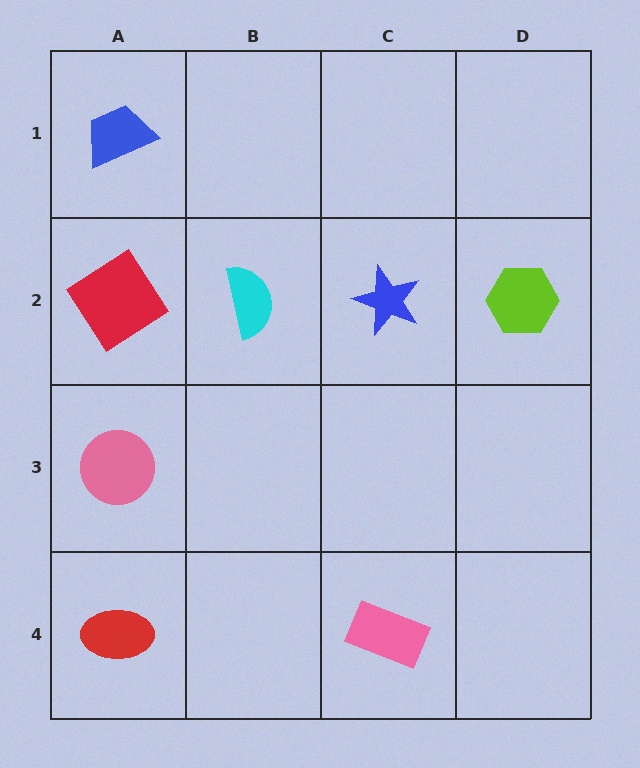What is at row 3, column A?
A pink circle.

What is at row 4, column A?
A red ellipse.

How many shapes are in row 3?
1 shape.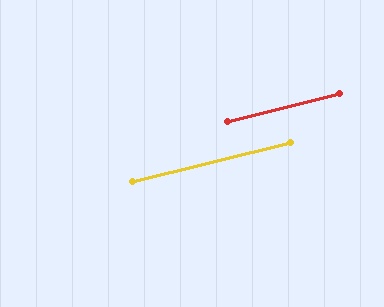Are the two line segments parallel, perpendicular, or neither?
Parallel — their directions differ by only 0.5°.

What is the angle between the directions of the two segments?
Approximately 1 degree.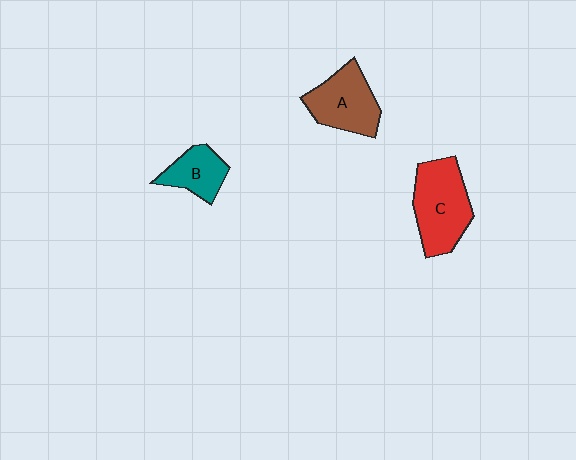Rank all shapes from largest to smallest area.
From largest to smallest: C (red), A (brown), B (teal).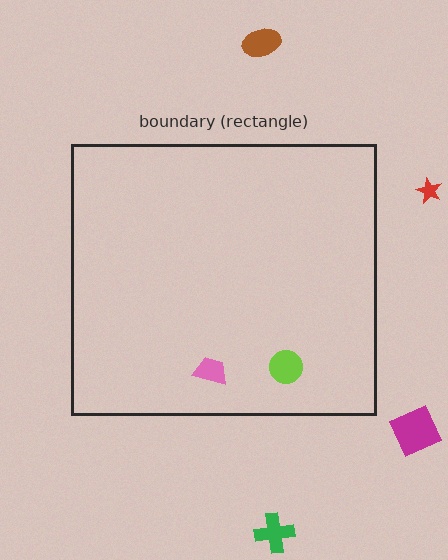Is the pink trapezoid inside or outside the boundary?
Inside.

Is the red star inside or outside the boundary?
Outside.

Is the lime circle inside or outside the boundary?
Inside.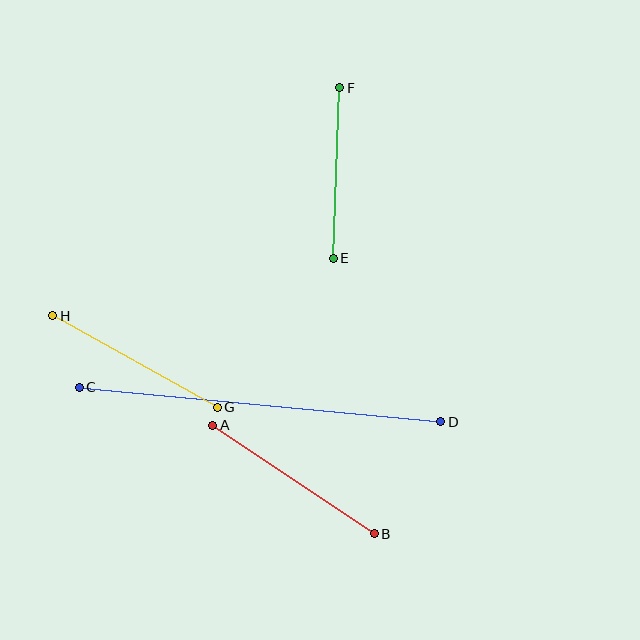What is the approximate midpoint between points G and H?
The midpoint is at approximately (135, 361) pixels.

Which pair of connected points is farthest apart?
Points C and D are farthest apart.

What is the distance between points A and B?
The distance is approximately 194 pixels.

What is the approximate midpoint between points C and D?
The midpoint is at approximately (260, 404) pixels.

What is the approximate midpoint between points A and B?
The midpoint is at approximately (293, 479) pixels.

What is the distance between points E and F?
The distance is approximately 171 pixels.